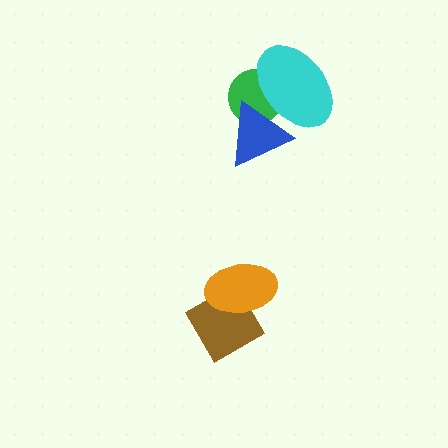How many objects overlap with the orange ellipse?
1 object overlaps with the orange ellipse.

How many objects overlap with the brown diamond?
1 object overlaps with the brown diamond.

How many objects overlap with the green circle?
2 objects overlap with the green circle.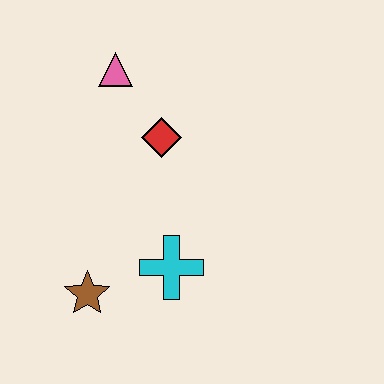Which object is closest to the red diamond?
The pink triangle is closest to the red diamond.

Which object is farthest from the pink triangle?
The brown star is farthest from the pink triangle.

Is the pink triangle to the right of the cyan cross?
No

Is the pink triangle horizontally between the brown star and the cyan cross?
Yes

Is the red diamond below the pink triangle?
Yes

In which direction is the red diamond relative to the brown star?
The red diamond is above the brown star.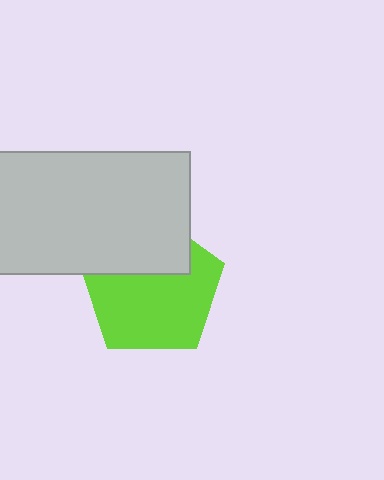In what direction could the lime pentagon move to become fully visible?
The lime pentagon could move down. That would shift it out from behind the light gray rectangle entirely.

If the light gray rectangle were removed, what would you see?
You would see the complete lime pentagon.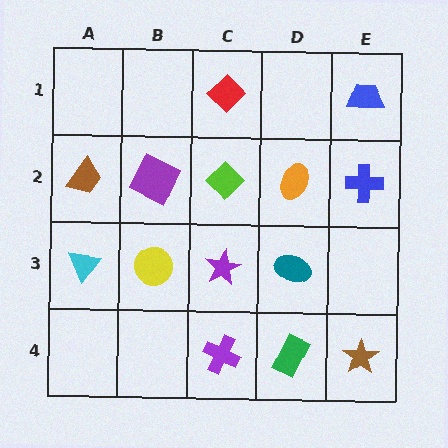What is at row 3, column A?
A cyan triangle.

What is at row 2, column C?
A lime diamond.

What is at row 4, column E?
A brown star.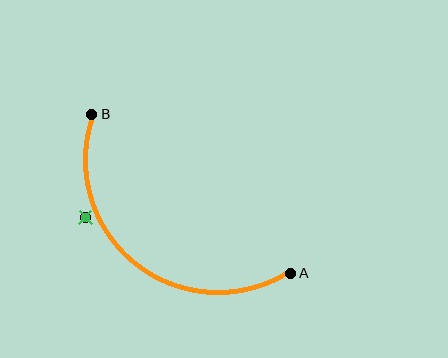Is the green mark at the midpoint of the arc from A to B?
No — the green mark does not lie on the arc at all. It sits slightly outside the curve.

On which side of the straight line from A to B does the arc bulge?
The arc bulges below and to the left of the straight line connecting A and B.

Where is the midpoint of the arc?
The arc midpoint is the point on the curve farthest from the straight line joining A and B. It sits below and to the left of that line.